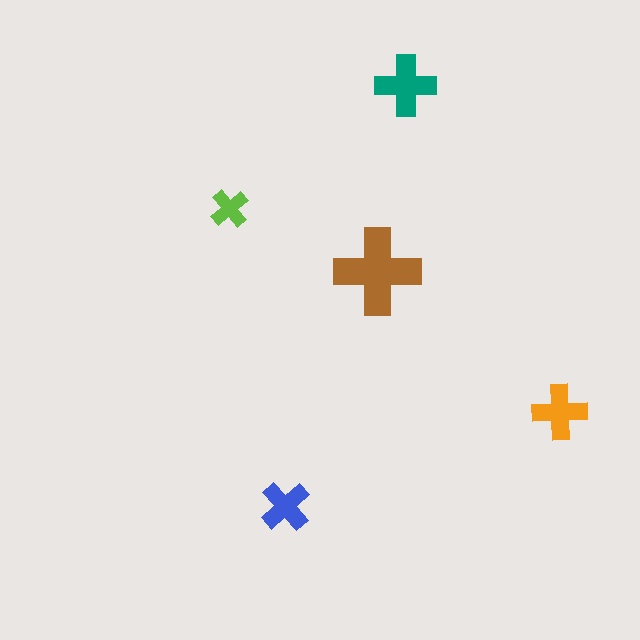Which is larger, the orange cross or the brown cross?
The brown one.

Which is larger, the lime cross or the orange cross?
The orange one.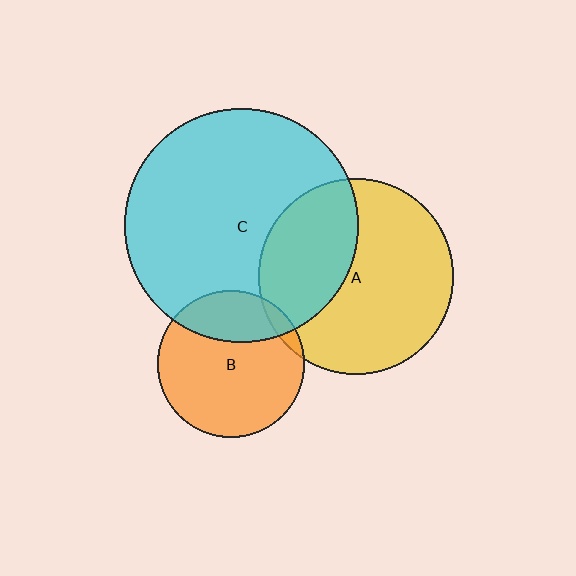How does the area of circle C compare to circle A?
Approximately 1.4 times.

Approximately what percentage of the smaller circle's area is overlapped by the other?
Approximately 5%.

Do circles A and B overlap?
Yes.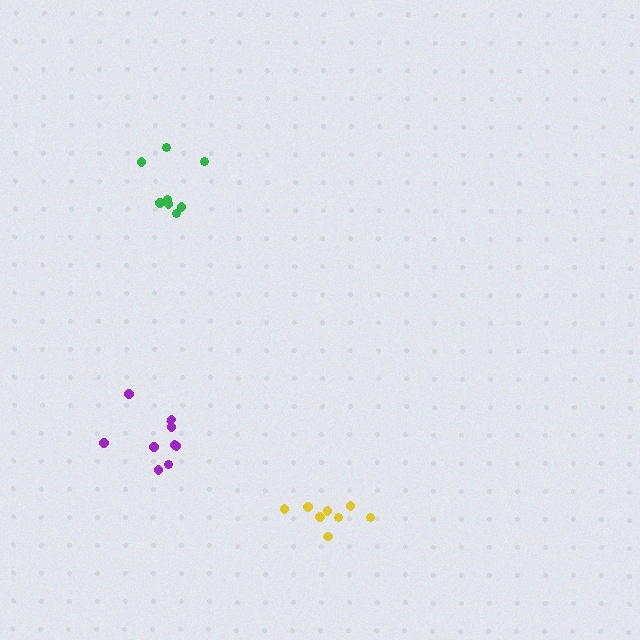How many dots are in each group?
Group 1: 9 dots, Group 2: 8 dots, Group 3: 8 dots (25 total).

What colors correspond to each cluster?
The clusters are colored: purple, yellow, green.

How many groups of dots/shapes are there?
There are 3 groups.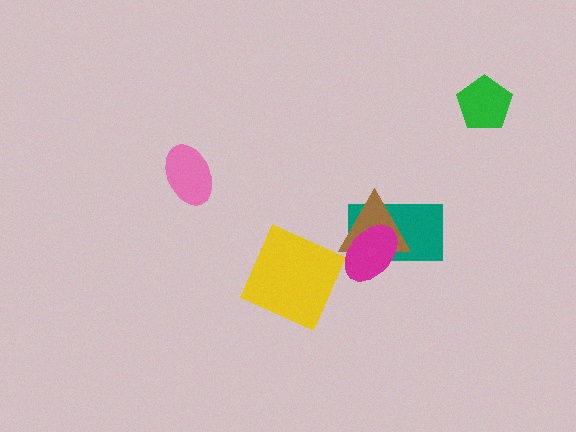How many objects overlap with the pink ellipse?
0 objects overlap with the pink ellipse.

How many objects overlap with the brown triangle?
2 objects overlap with the brown triangle.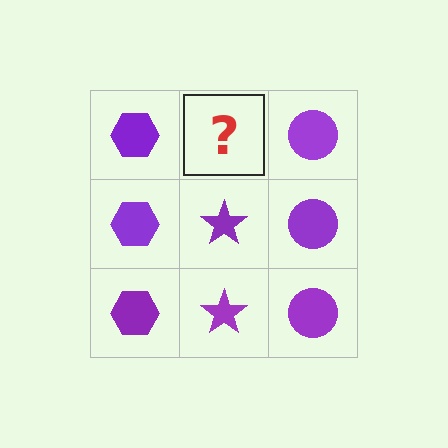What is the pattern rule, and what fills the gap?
The rule is that each column has a consistent shape. The gap should be filled with a purple star.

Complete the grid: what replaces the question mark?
The question mark should be replaced with a purple star.